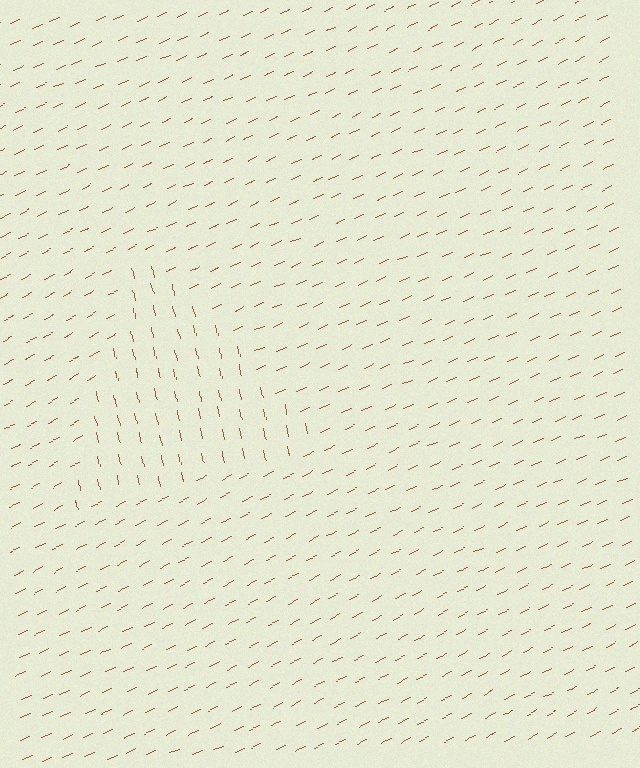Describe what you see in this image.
The image is filled with small brown line segments. A triangle region in the image has lines oriented differently from the surrounding lines, creating a visible texture boundary.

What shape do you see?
I see a triangle.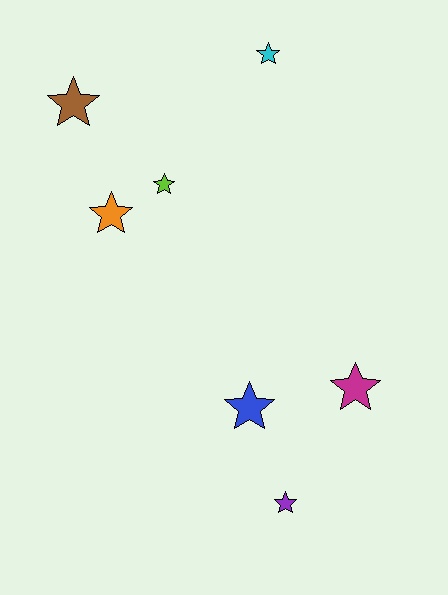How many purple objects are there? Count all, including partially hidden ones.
There is 1 purple object.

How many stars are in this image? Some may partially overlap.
There are 7 stars.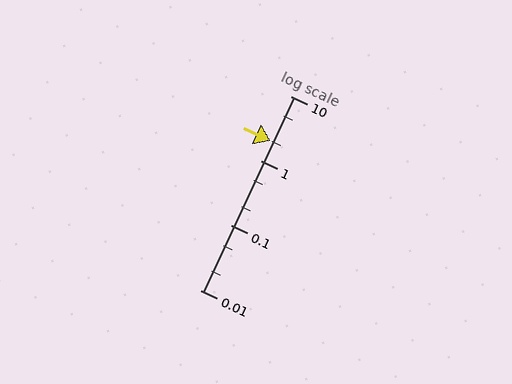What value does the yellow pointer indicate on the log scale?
The pointer indicates approximately 2.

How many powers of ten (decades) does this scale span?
The scale spans 3 decades, from 0.01 to 10.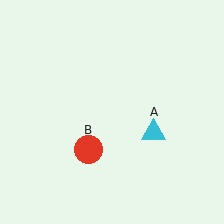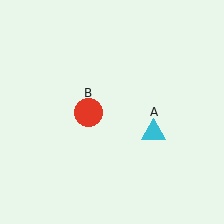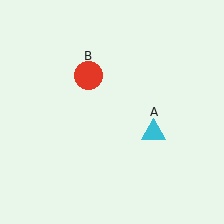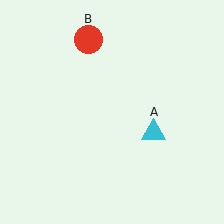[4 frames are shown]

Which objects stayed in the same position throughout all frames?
Cyan triangle (object A) remained stationary.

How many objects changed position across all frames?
1 object changed position: red circle (object B).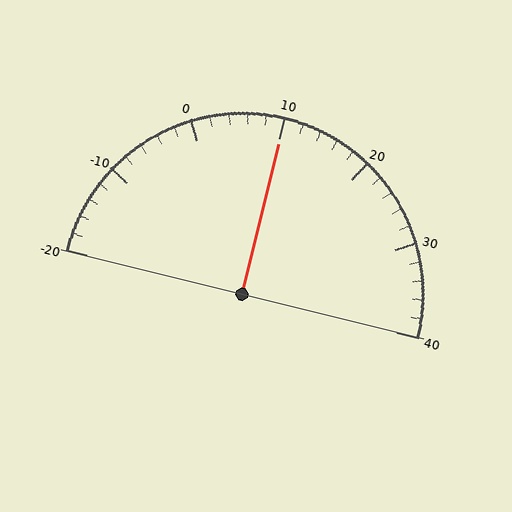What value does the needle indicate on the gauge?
The needle indicates approximately 10.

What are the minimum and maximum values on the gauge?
The gauge ranges from -20 to 40.